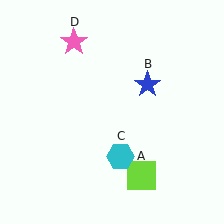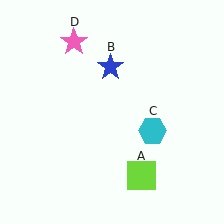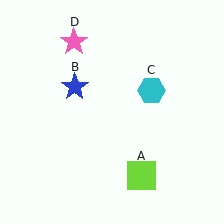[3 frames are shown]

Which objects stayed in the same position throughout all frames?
Lime square (object A) and pink star (object D) remained stationary.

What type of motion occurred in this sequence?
The blue star (object B), cyan hexagon (object C) rotated counterclockwise around the center of the scene.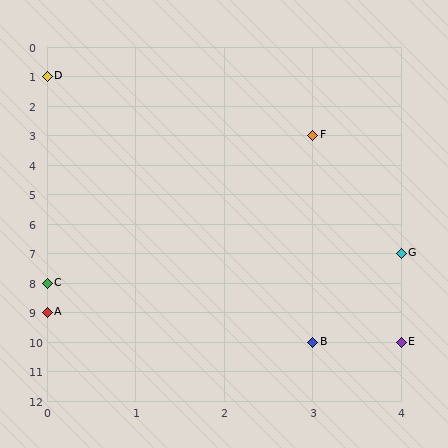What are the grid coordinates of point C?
Point C is at grid coordinates (0, 8).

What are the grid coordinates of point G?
Point G is at grid coordinates (4, 7).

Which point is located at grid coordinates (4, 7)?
Point G is at (4, 7).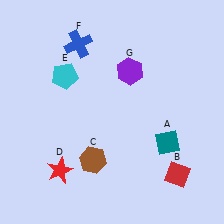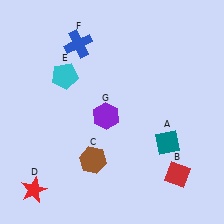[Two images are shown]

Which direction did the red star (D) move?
The red star (D) moved left.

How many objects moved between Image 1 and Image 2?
2 objects moved between the two images.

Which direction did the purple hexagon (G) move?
The purple hexagon (G) moved down.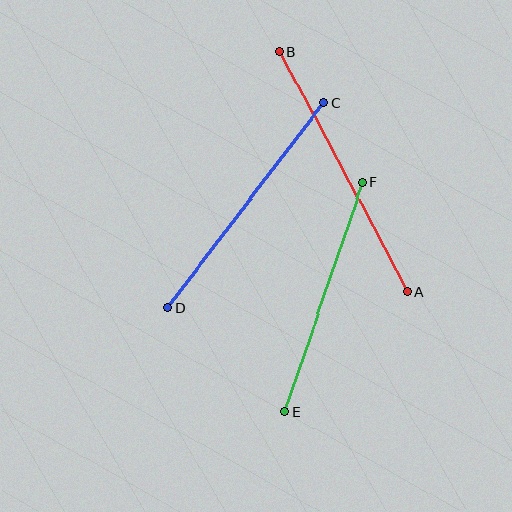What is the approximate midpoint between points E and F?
The midpoint is at approximately (324, 297) pixels.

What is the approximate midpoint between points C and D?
The midpoint is at approximately (246, 205) pixels.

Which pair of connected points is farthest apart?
Points A and B are farthest apart.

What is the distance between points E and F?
The distance is approximately 242 pixels.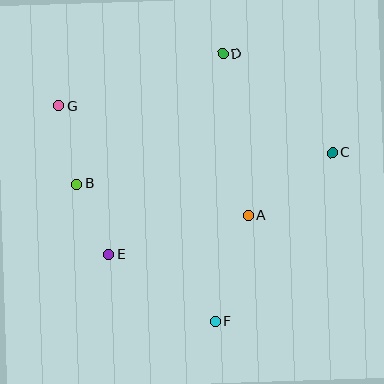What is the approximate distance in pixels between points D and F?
The distance between D and F is approximately 268 pixels.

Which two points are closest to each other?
Points B and E are closest to each other.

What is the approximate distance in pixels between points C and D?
The distance between C and D is approximately 147 pixels.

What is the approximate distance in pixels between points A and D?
The distance between A and D is approximately 164 pixels.